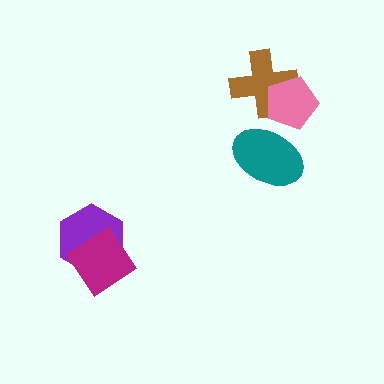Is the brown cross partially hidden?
Yes, it is partially covered by another shape.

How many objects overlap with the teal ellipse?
1 object overlaps with the teal ellipse.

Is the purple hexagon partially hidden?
Yes, it is partially covered by another shape.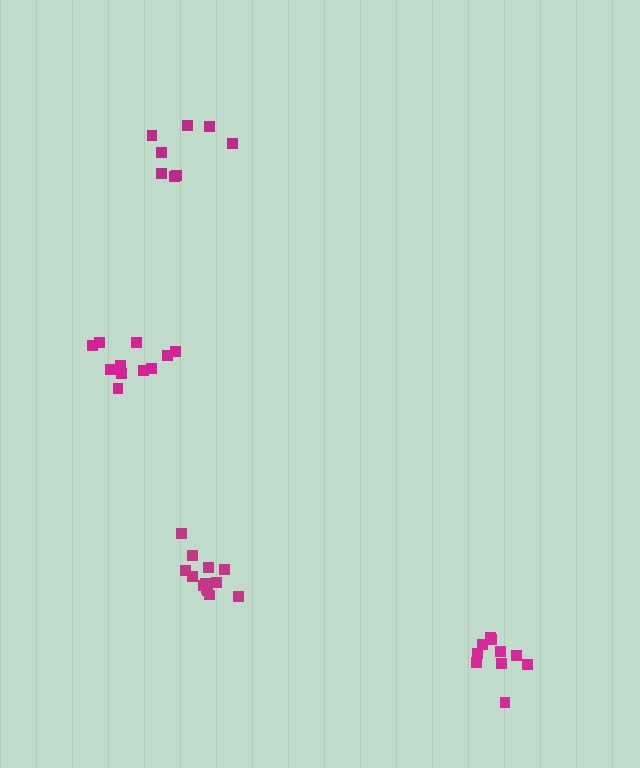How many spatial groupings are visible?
There are 4 spatial groupings.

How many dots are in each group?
Group 1: 11 dots, Group 2: 8 dots, Group 3: 10 dots, Group 4: 13 dots (42 total).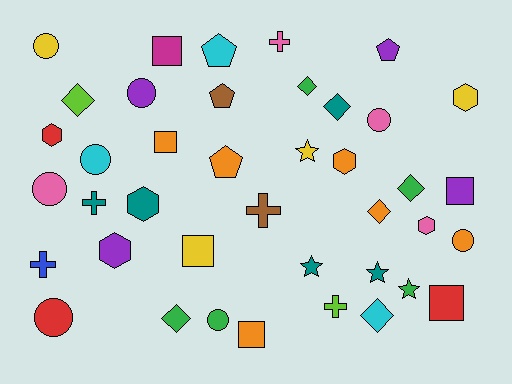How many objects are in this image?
There are 40 objects.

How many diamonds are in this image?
There are 7 diamonds.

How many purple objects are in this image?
There are 4 purple objects.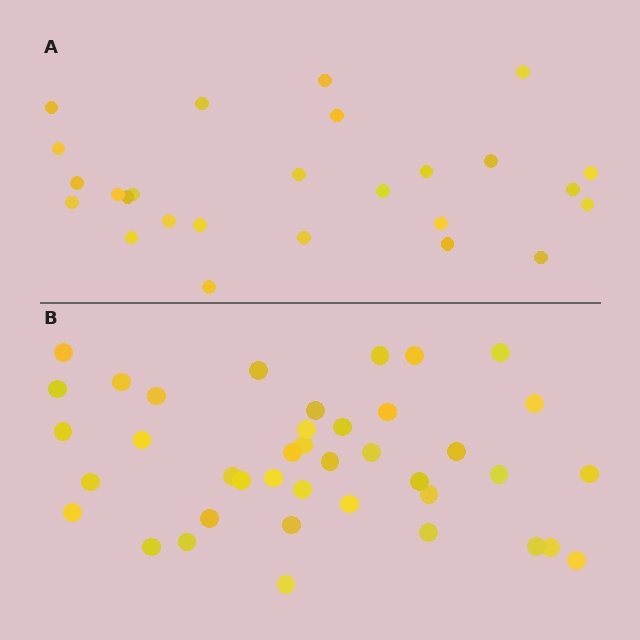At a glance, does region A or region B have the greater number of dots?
Region B (the bottom region) has more dots.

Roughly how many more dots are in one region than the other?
Region B has approximately 15 more dots than region A.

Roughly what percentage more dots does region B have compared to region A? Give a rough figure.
About 55% more.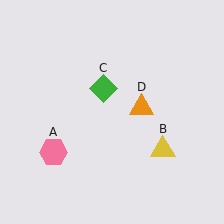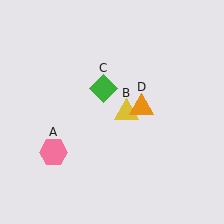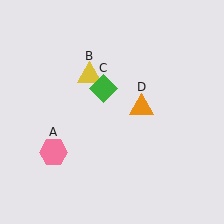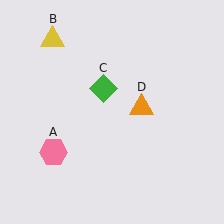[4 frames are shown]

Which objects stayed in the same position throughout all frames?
Pink hexagon (object A) and green diamond (object C) and orange triangle (object D) remained stationary.